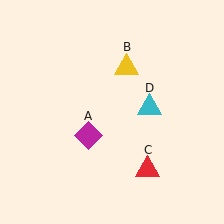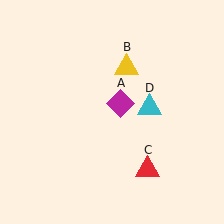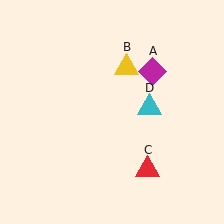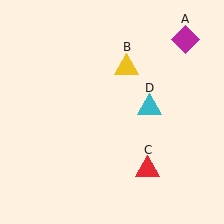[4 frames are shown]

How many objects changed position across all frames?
1 object changed position: magenta diamond (object A).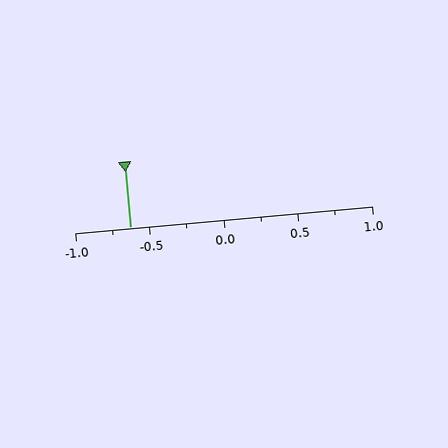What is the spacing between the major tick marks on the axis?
The major ticks are spaced 0.5 apart.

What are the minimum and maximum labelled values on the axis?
The axis runs from -1.0 to 1.0.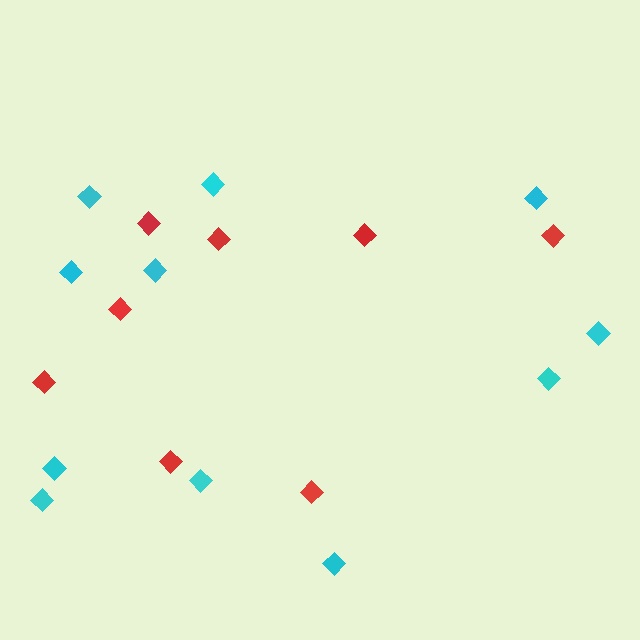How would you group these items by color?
There are 2 groups: one group of cyan diamonds (11) and one group of red diamonds (8).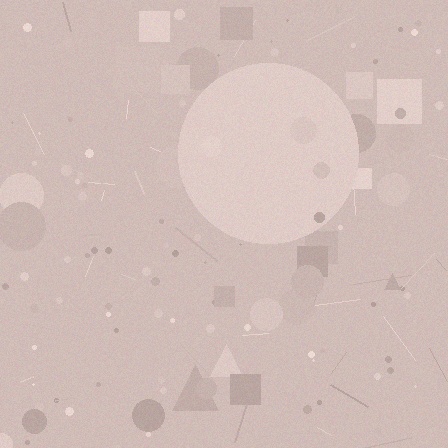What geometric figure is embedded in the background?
A circle is embedded in the background.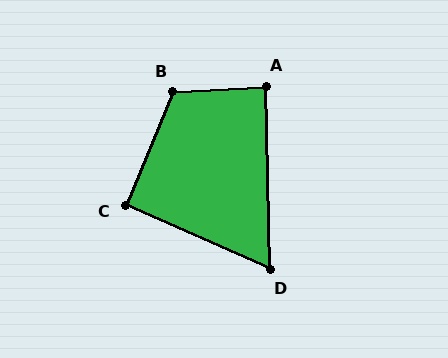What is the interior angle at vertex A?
Approximately 88 degrees (approximately right).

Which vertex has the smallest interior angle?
D, at approximately 65 degrees.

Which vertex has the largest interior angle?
B, at approximately 115 degrees.